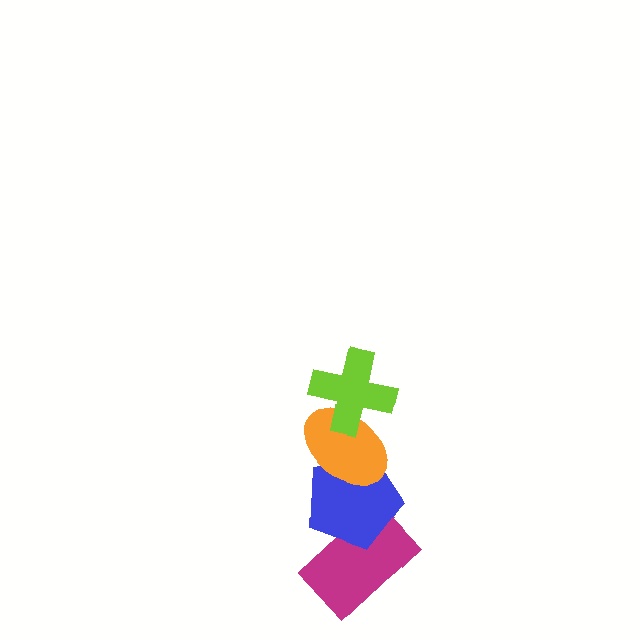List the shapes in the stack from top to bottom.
From top to bottom: the lime cross, the orange ellipse, the blue pentagon, the magenta rectangle.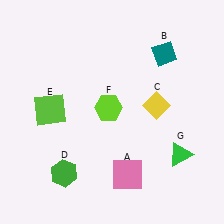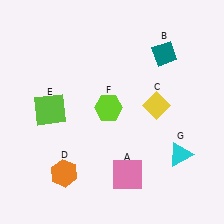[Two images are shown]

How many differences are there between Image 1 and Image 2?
There are 2 differences between the two images.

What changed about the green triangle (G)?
In Image 1, G is green. In Image 2, it changed to cyan.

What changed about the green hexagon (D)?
In Image 1, D is green. In Image 2, it changed to orange.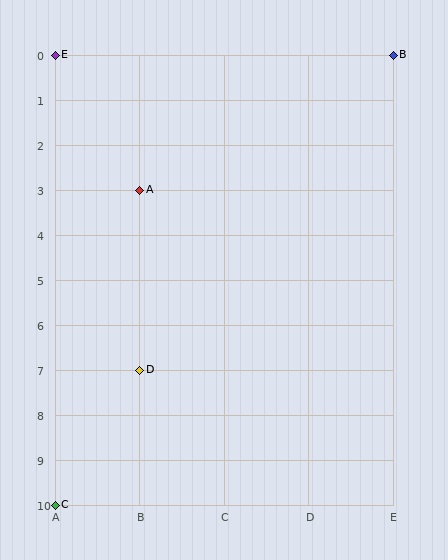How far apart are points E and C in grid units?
Points E and C are 10 rows apart.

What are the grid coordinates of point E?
Point E is at grid coordinates (A, 0).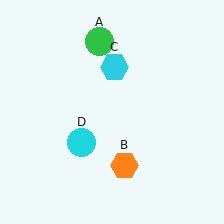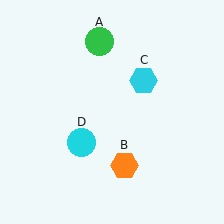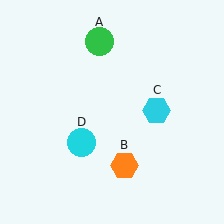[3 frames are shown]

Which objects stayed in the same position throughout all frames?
Green circle (object A) and orange hexagon (object B) and cyan circle (object D) remained stationary.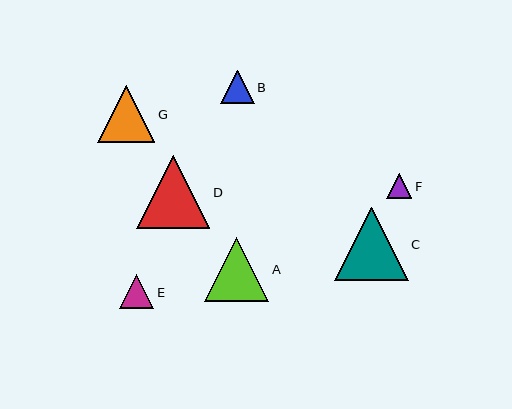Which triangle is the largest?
Triangle C is the largest with a size of approximately 74 pixels.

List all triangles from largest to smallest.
From largest to smallest: C, D, A, G, E, B, F.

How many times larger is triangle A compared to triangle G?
Triangle A is approximately 1.1 times the size of triangle G.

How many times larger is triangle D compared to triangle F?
Triangle D is approximately 2.9 times the size of triangle F.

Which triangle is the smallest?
Triangle F is the smallest with a size of approximately 25 pixels.